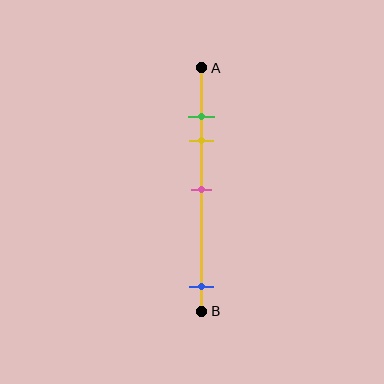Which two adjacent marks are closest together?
The green and yellow marks are the closest adjacent pair.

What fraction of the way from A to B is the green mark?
The green mark is approximately 20% (0.2) of the way from A to B.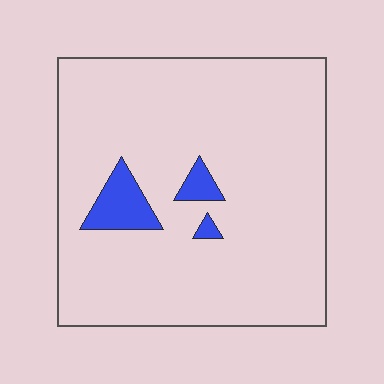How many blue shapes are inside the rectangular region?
3.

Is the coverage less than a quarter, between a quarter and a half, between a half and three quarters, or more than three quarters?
Less than a quarter.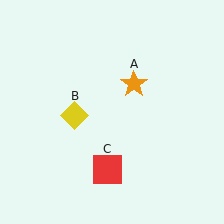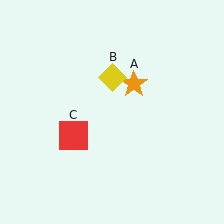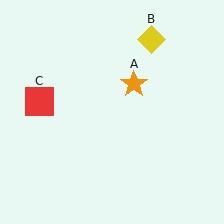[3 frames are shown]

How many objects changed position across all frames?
2 objects changed position: yellow diamond (object B), red square (object C).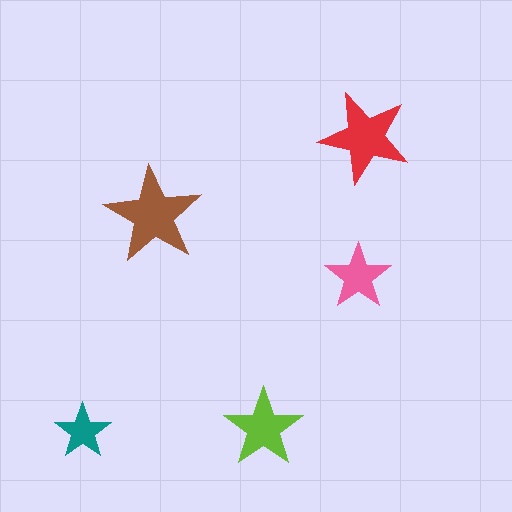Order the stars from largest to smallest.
the brown one, the red one, the lime one, the pink one, the teal one.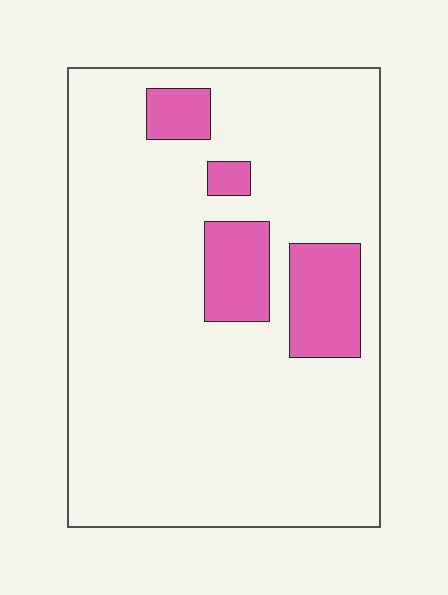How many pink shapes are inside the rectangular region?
4.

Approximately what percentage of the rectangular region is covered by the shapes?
Approximately 15%.